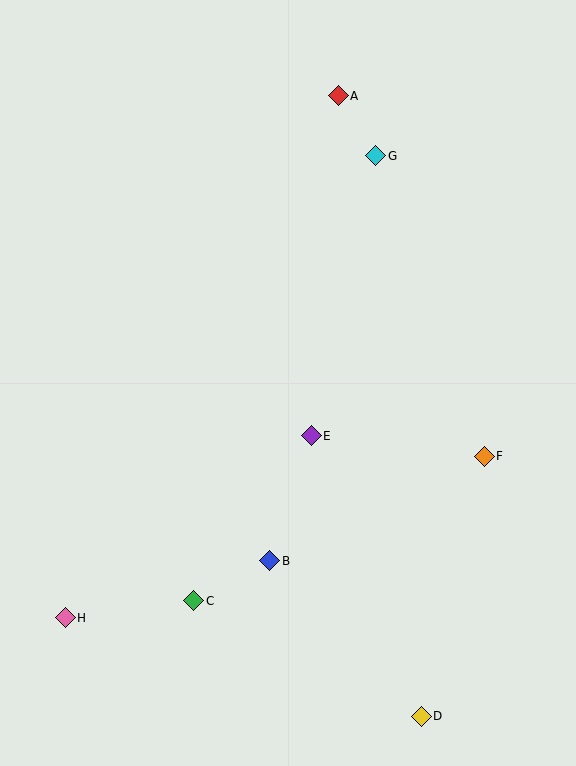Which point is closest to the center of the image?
Point E at (311, 436) is closest to the center.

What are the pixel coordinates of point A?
Point A is at (338, 96).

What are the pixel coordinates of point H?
Point H is at (65, 618).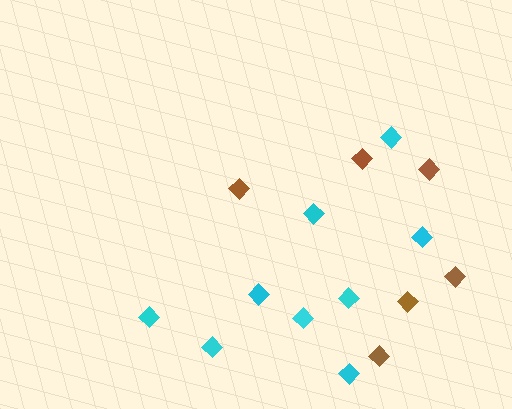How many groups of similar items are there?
There are 2 groups: one group of brown diamonds (6) and one group of cyan diamonds (9).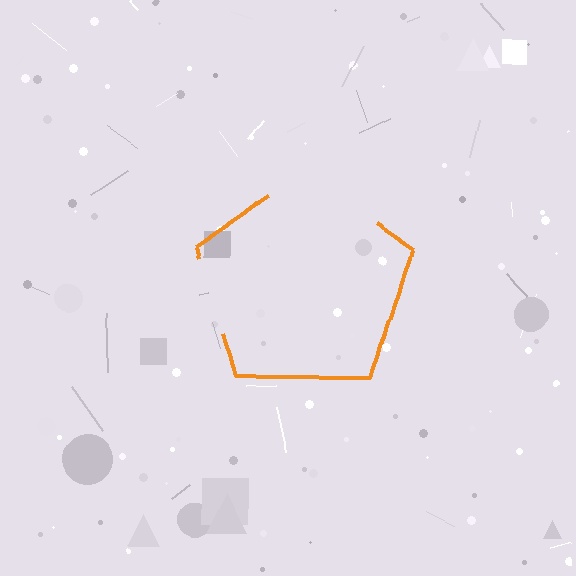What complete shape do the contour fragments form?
The contour fragments form a pentagon.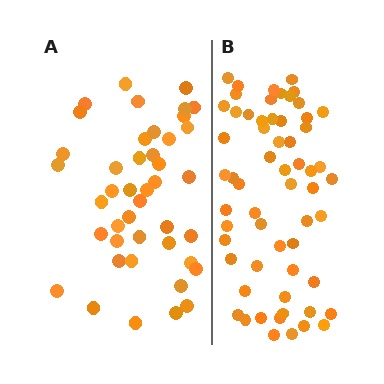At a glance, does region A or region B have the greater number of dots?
Region B (the right region) has more dots.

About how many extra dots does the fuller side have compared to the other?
Region B has approximately 15 more dots than region A.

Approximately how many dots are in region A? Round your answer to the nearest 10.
About 40 dots. (The exact count is 43, which rounds to 40.)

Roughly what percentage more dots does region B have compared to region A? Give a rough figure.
About 40% more.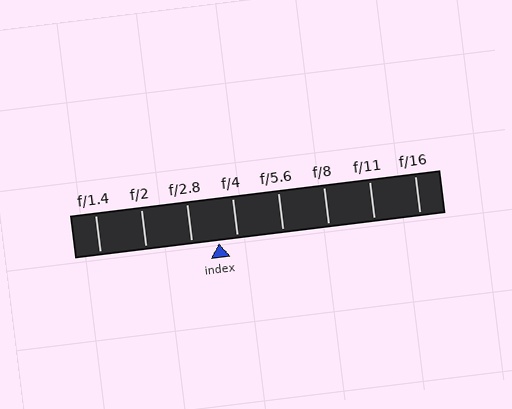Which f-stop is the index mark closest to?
The index mark is closest to f/4.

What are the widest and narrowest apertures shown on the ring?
The widest aperture shown is f/1.4 and the narrowest is f/16.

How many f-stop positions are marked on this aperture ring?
There are 8 f-stop positions marked.